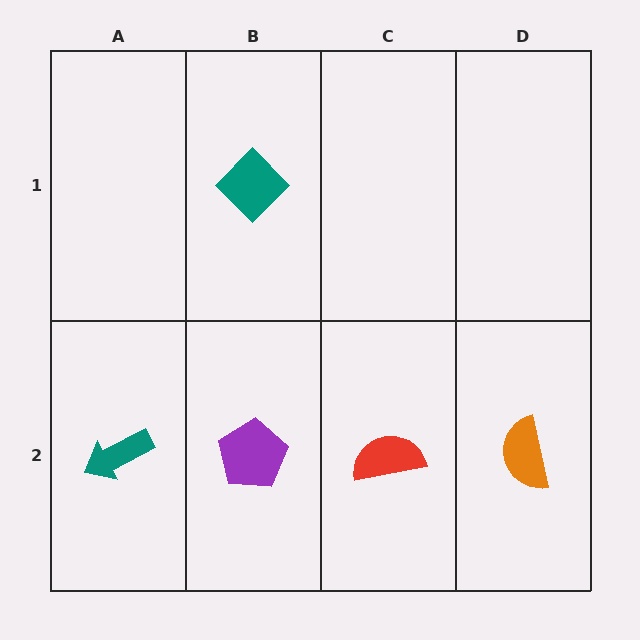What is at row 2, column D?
An orange semicircle.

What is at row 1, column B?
A teal diamond.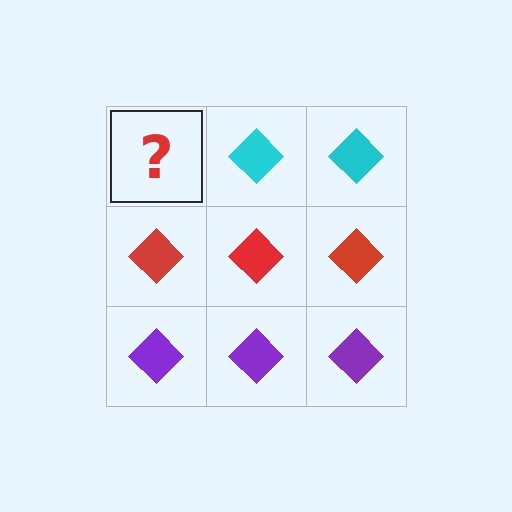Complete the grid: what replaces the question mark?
The question mark should be replaced with a cyan diamond.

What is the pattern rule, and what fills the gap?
The rule is that each row has a consistent color. The gap should be filled with a cyan diamond.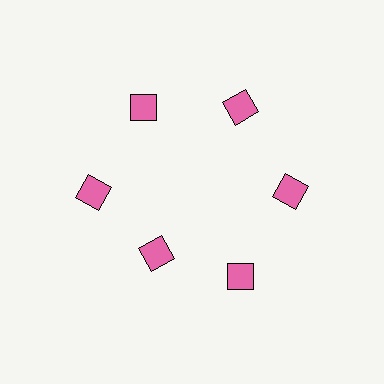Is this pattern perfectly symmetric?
No. The 6 pink squares are arranged in a ring, but one element near the 7 o'clock position is pulled inward toward the center, breaking the 6-fold rotational symmetry.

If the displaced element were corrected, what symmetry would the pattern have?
It would have 6-fold rotational symmetry — the pattern would map onto itself every 60 degrees.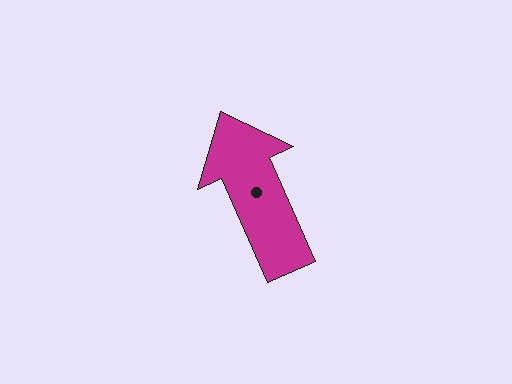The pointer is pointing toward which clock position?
Roughly 11 o'clock.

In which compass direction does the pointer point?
Northwest.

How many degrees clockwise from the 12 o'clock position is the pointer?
Approximately 336 degrees.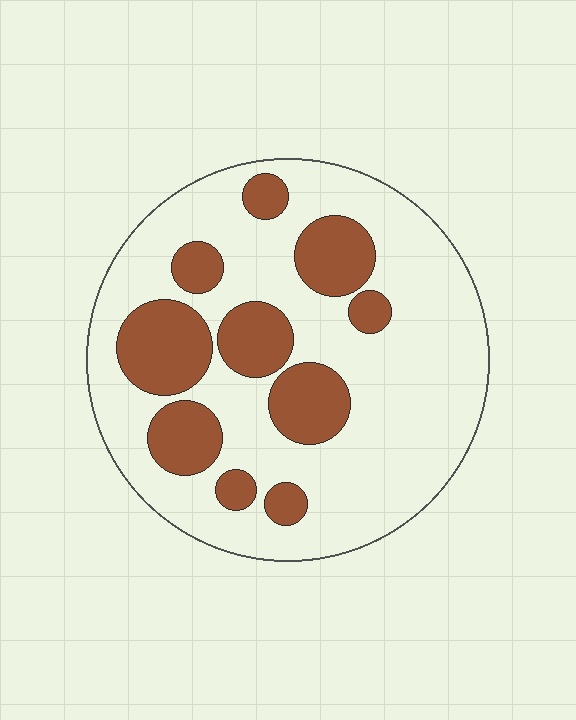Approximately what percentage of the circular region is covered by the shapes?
Approximately 30%.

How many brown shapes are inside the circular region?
10.